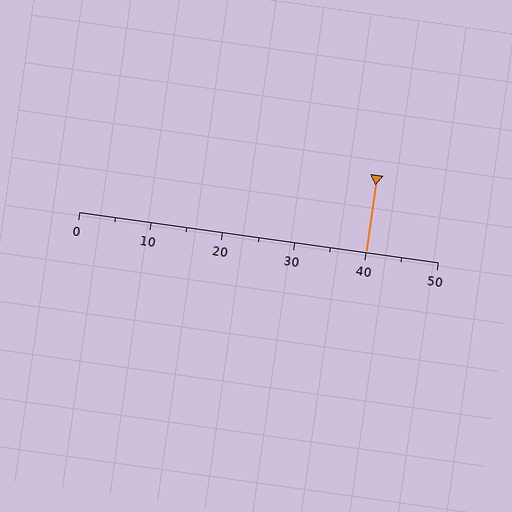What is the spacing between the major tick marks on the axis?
The major ticks are spaced 10 apart.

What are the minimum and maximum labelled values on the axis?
The axis runs from 0 to 50.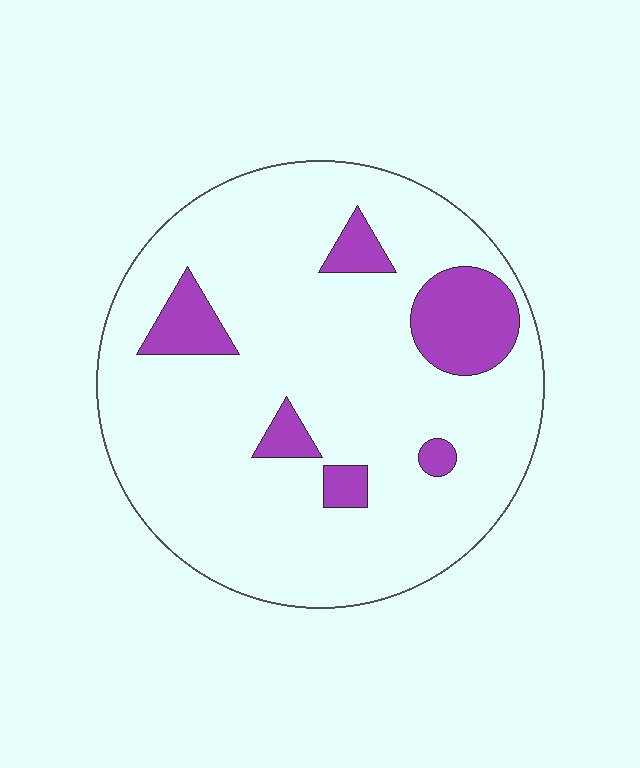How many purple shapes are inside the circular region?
6.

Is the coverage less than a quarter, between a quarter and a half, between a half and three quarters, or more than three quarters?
Less than a quarter.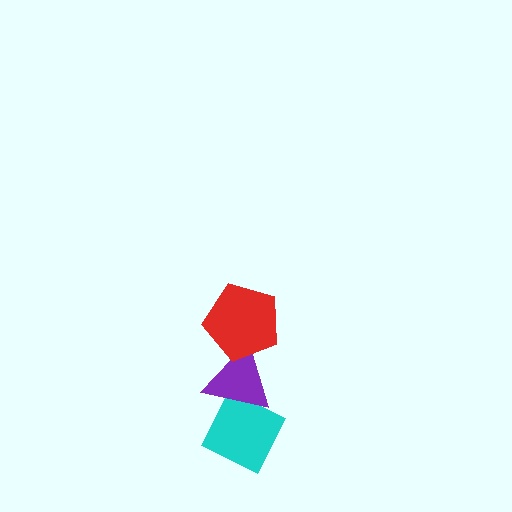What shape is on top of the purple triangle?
The red pentagon is on top of the purple triangle.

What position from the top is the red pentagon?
The red pentagon is 1st from the top.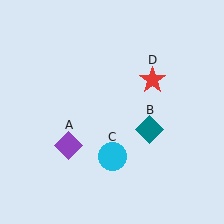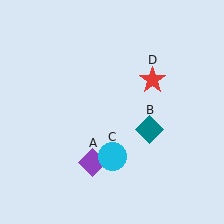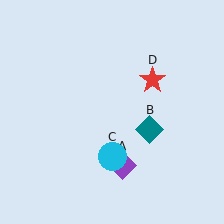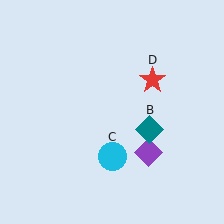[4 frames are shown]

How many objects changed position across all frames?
1 object changed position: purple diamond (object A).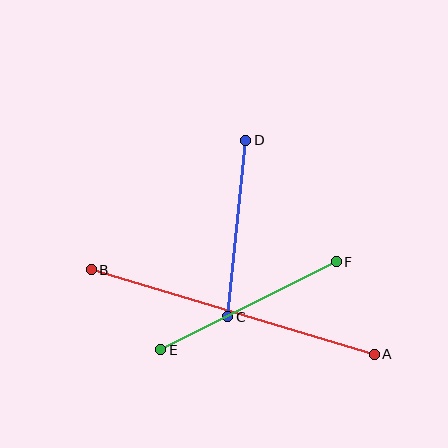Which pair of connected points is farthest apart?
Points A and B are farthest apart.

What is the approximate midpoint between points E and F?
The midpoint is at approximately (249, 306) pixels.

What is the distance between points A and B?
The distance is approximately 295 pixels.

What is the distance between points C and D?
The distance is approximately 177 pixels.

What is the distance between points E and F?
The distance is approximately 196 pixels.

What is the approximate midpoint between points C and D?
The midpoint is at approximately (237, 228) pixels.